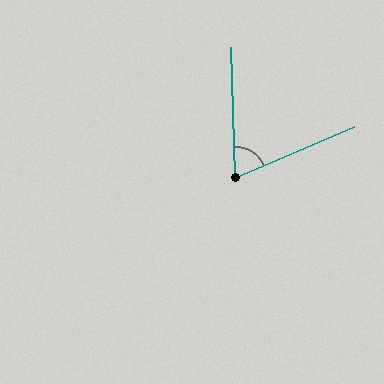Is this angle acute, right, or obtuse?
It is acute.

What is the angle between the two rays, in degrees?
Approximately 69 degrees.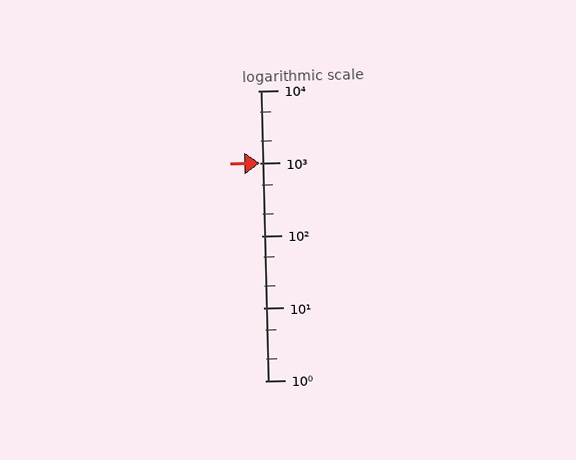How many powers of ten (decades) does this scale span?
The scale spans 4 decades, from 1 to 10000.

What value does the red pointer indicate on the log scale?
The pointer indicates approximately 1000.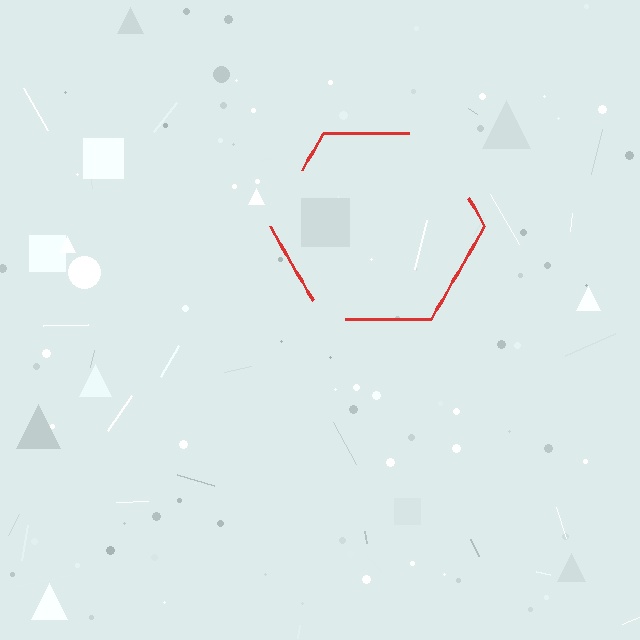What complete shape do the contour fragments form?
The contour fragments form a hexagon.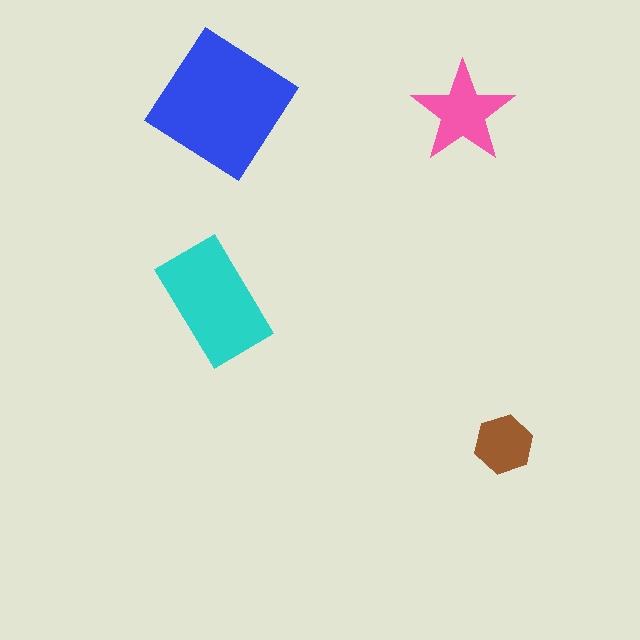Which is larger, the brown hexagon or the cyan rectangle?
The cyan rectangle.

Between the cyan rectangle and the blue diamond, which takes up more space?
The blue diamond.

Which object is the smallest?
The brown hexagon.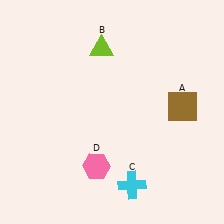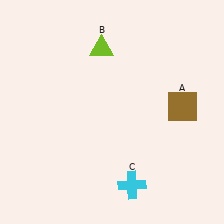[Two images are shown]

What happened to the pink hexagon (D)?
The pink hexagon (D) was removed in Image 2. It was in the bottom-left area of Image 1.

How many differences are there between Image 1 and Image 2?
There is 1 difference between the two images.